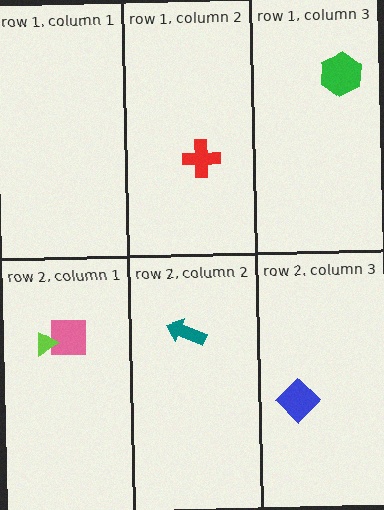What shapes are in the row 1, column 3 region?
The green hexagon.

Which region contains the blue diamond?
The row 2, column 3 region.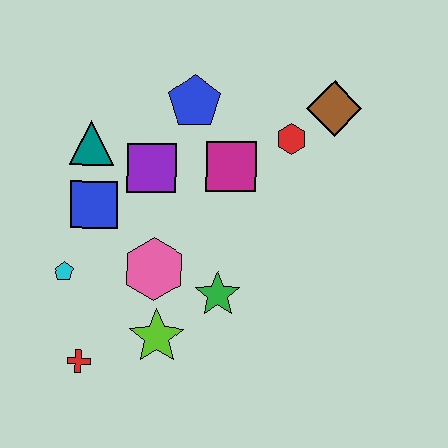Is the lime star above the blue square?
No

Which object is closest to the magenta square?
The red hexagon is closest to the magenta square.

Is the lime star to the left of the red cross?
No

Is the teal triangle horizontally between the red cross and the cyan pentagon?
No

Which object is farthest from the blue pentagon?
The red cross is farthest from the blue pentagon.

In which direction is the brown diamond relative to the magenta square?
The brown diamond is to the right of the magenta square.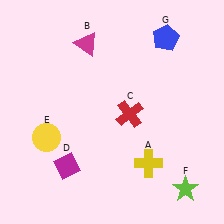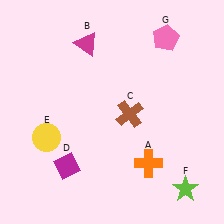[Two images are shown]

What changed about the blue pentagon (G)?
In Image 1, G is blue. In Image 2, it changed to pink.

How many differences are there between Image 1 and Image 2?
There are 3 differences between the two images.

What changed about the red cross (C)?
In Image 1, C is red. In Image 2, it changed to brown.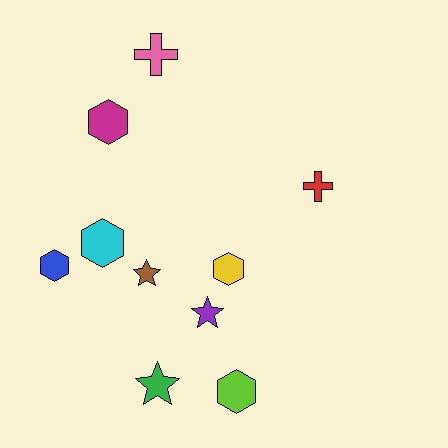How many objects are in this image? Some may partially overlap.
There are 10 objects.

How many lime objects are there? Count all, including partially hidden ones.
There is 1 lime object.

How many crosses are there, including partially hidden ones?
There are 2 crosses.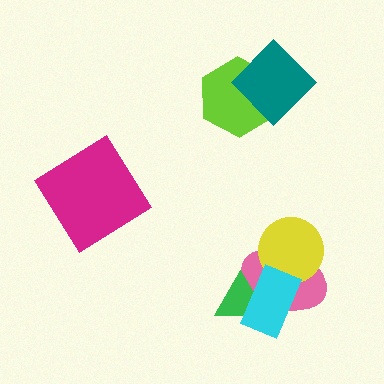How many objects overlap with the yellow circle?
2 objects overlap with the yellow circle.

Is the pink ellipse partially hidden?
Yes, it is partially covered by another shape.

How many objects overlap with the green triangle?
2 objects overlap with the green triangle.